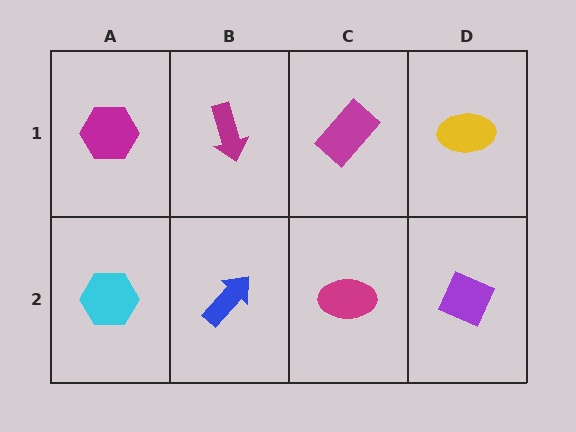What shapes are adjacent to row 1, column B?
A blue arrow (row 2, column B), a magenta hexagon (row 1, column A), a magenta rectangle (row 1, column C).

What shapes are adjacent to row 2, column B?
A magenta arrow (row 1, column B), a cyan hexagon (row 2, column A), a magenta ellipse (row 2, column C).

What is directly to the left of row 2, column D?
A magenta ellipse.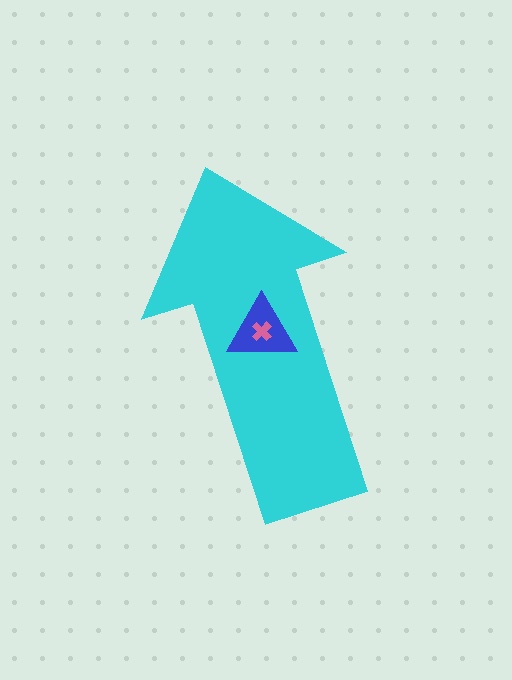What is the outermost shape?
The cyan arrow.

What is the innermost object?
The pink cross.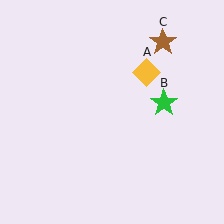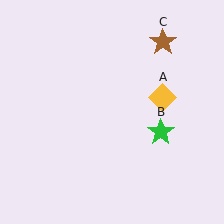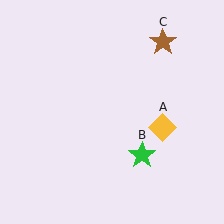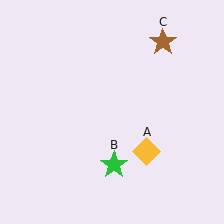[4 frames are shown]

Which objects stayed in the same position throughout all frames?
Brown star (object C) remained stationary.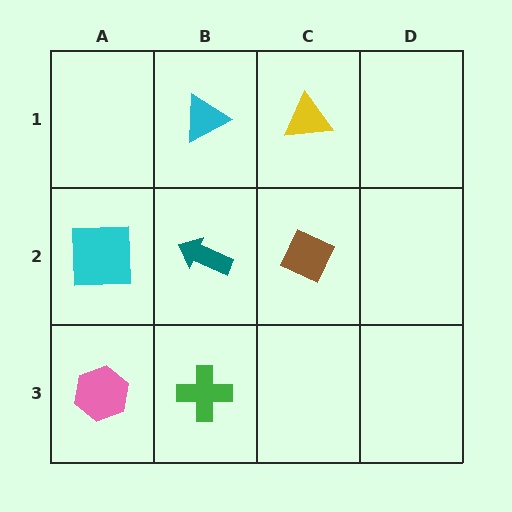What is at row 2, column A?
A cyan square.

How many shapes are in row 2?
3 shapes.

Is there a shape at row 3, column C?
No, that cell is empty.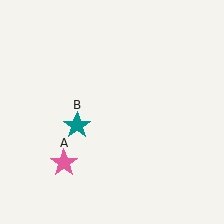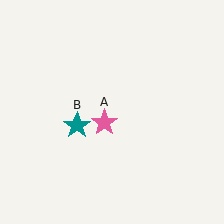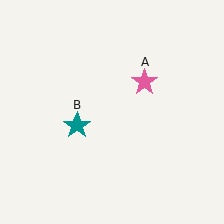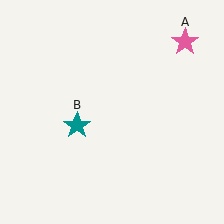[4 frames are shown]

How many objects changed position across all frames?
1 object changed position: pink star (object A).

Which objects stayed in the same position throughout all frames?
Teal star (object B) remained stationary.